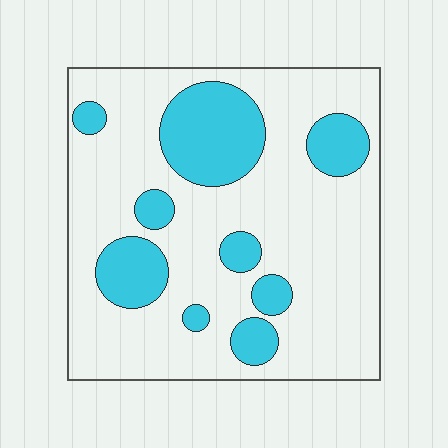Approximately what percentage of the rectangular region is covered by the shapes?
Approximately 25%.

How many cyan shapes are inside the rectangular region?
9.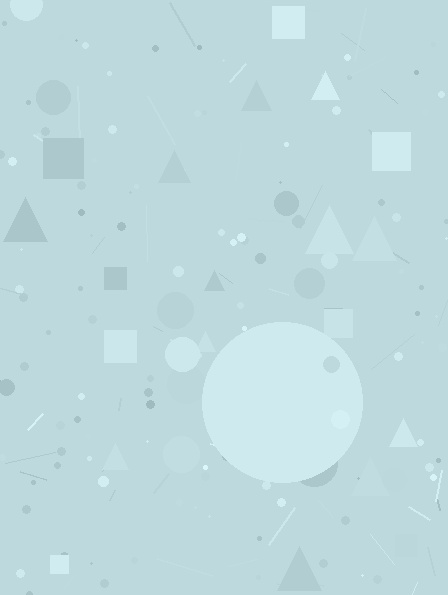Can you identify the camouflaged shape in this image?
The camouflaged shape is a circle.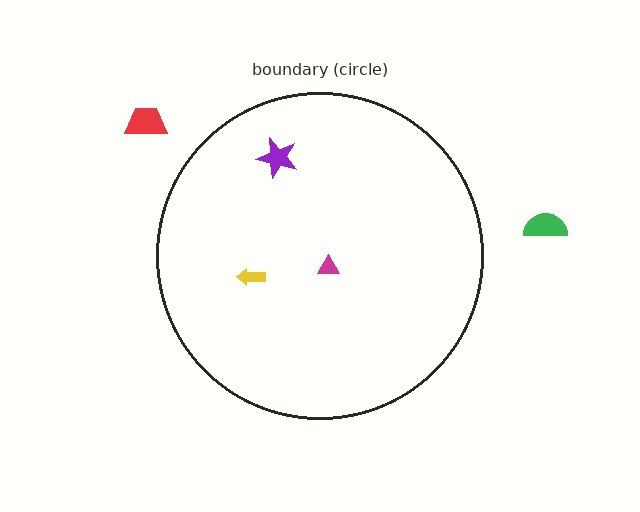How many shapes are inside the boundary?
3 inside, 2 outside.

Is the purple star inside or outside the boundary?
Inside.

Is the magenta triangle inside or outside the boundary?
Inside.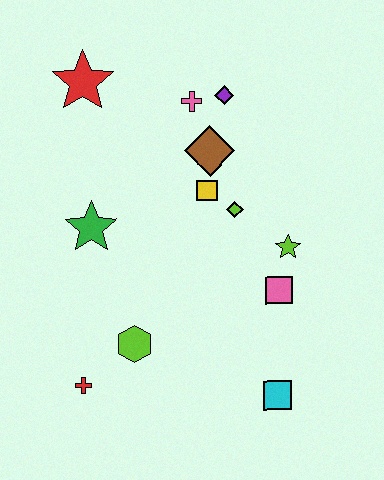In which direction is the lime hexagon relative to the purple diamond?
The lime hexagon is below the purple diamond.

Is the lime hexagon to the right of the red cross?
Yes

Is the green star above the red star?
No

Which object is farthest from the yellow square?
The red cross is farthest from the yellow square.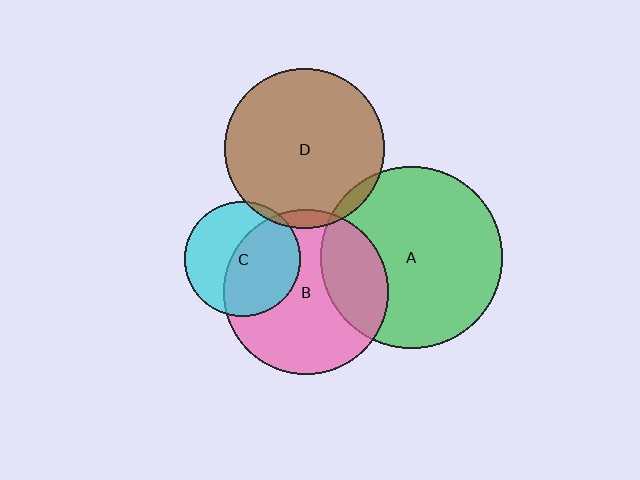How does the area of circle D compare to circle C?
Approximately 1.9 times.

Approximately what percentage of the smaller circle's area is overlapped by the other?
Approximately 55%.